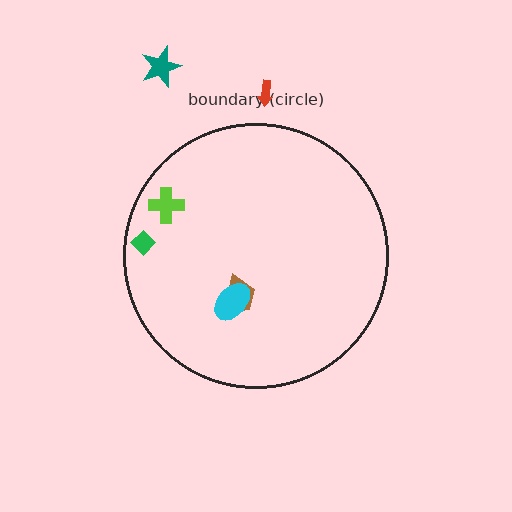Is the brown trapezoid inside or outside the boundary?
Inside.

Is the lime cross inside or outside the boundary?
Inside.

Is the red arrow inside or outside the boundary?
Outside.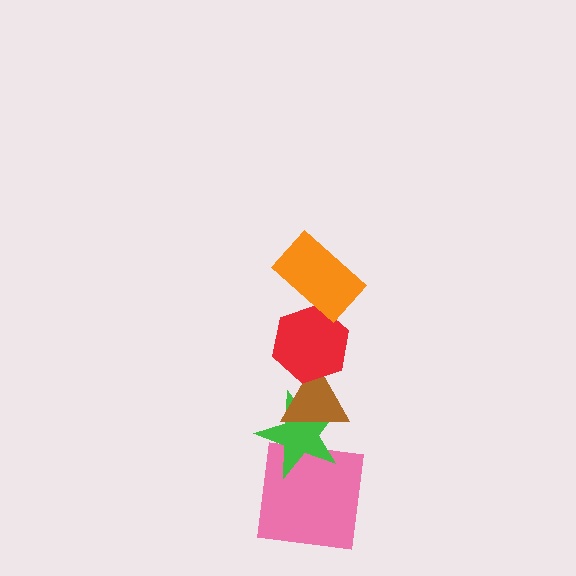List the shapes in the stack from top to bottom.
From top to bottom: the orange rectangle, the red hexagon, the brown triangle, the green star, the pink square.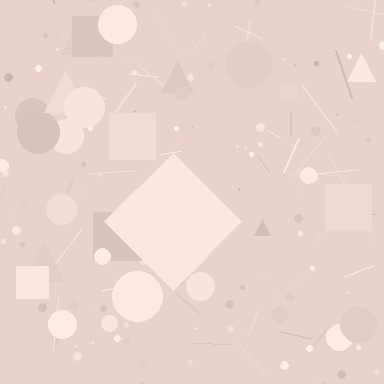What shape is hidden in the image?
A diamond is hidden in the image.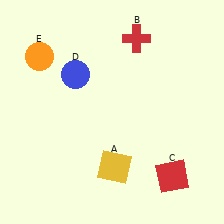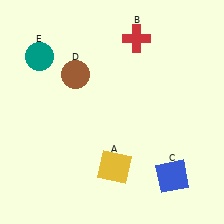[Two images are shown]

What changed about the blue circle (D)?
In Image 1, D is blue. In Image 2, it changed to brown.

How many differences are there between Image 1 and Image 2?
There are 3 differences between the two images.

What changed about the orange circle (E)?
In Image 1, E is orange. In Image 2, it changed to teal.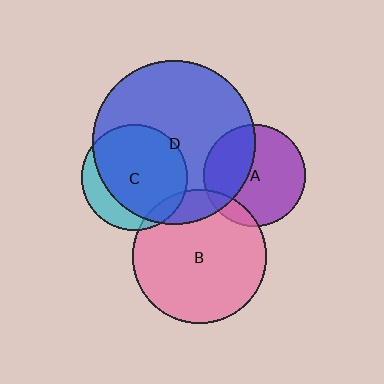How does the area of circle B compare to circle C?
Approximately 1.6 times.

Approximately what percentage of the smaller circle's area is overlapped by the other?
Approximately 10%.